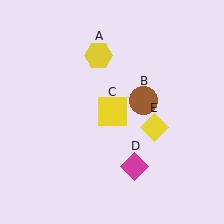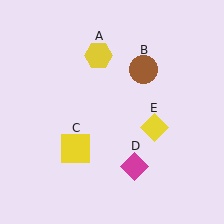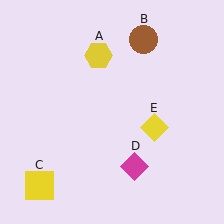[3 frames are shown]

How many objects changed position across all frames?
2 objects changed position: brown circle (object B), yellow square (object C).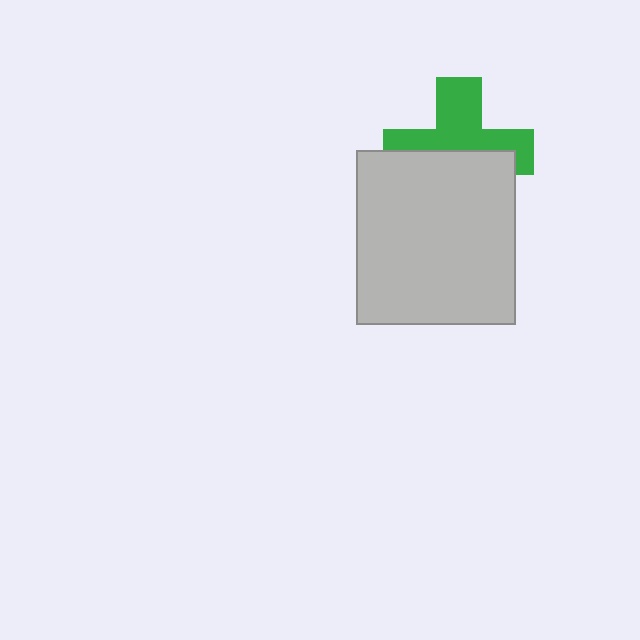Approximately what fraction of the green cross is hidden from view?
Roughly 50% of the green cross is hidden behind the light gray rectangle.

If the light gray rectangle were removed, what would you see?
You would see the complete green cross.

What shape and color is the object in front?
The object in front is a light gray rectangle.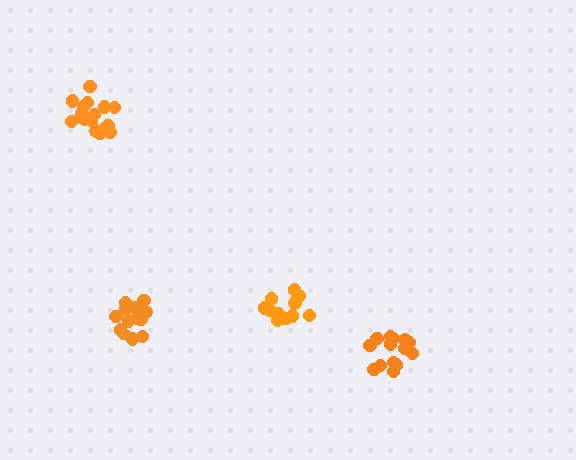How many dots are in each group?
Group 1: 15 dots, Group 2: 14 dots, Group 3: 13 dots, Group 4: 17 dots (59 total).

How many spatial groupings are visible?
There are 4 spatial groupings.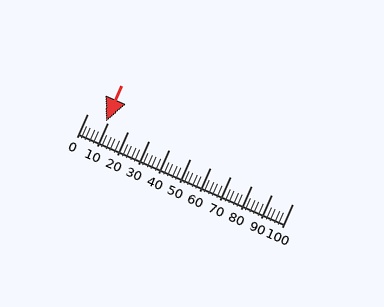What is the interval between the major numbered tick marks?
The major tick marks are spaced 10 units apart.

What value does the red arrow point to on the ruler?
The red arrow points to approximately 9.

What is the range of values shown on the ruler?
The ruler shows values from 0 to 100.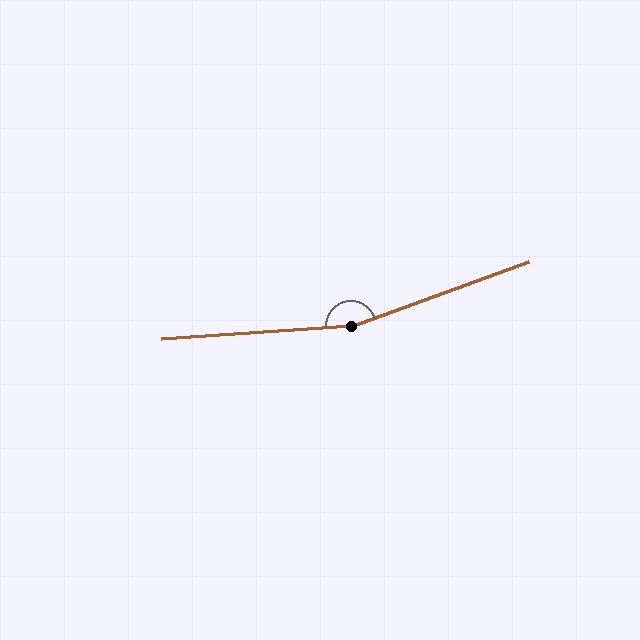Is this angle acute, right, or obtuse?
It is obtuse.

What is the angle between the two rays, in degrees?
Approximately 164 degrees.